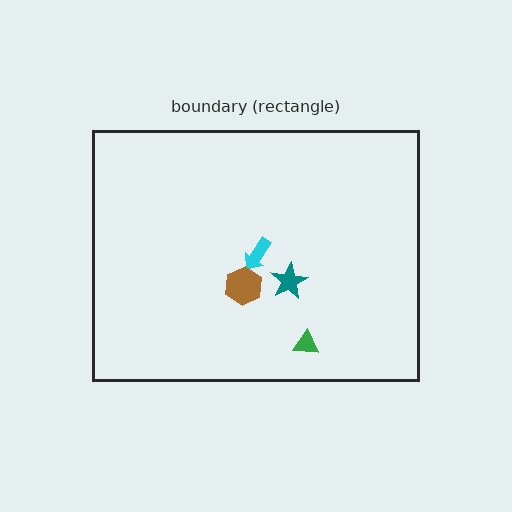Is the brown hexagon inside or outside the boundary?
Inside.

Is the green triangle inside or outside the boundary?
Inside.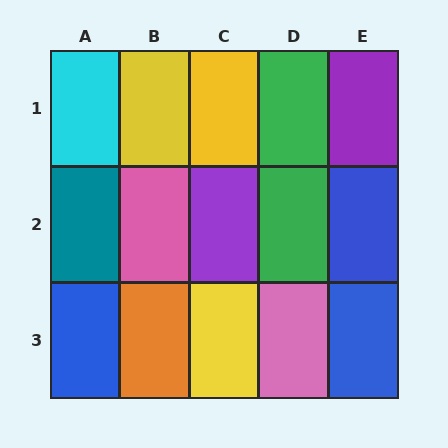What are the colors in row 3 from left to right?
Blue, orange, yellow, pink, blue.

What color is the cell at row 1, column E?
Purple.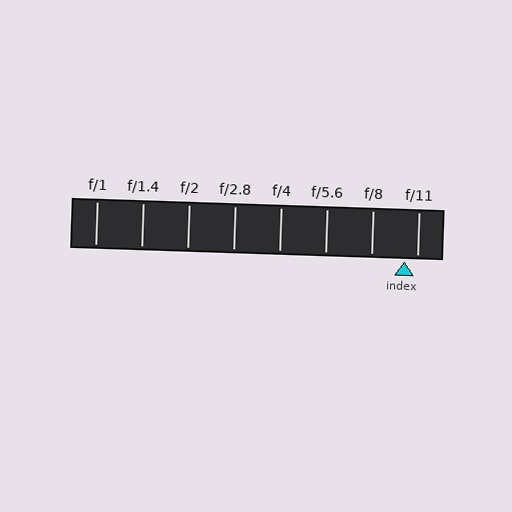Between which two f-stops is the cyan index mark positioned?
The index mark is between f/8 and f/11.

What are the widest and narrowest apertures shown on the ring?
The widest aperture shown is f/1 and the narrowest is f/11.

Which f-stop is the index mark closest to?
The index mark is closest to f/11.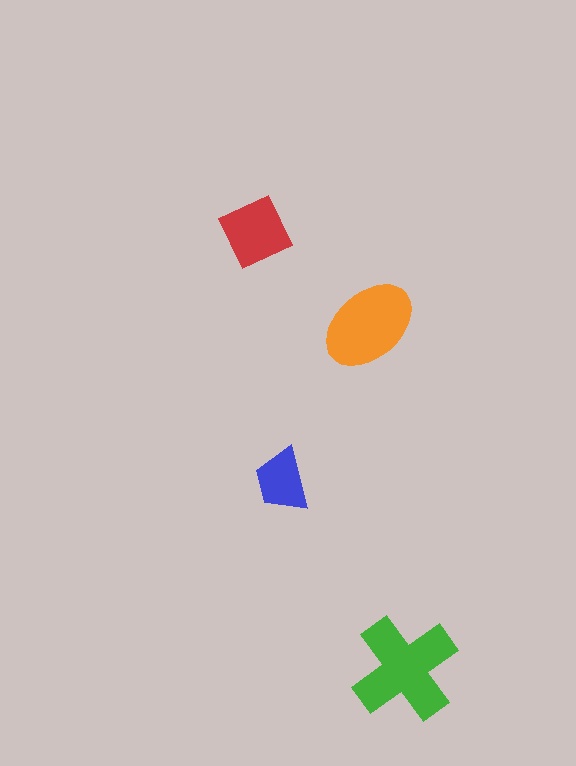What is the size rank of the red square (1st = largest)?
3rd.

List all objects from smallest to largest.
The blue trapezoid, the red square, the orange ellipse, the green cross.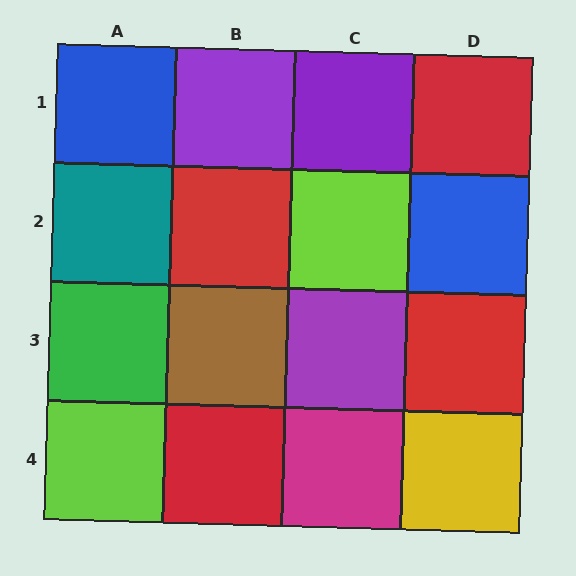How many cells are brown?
1 cell is brown.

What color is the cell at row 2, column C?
Lime.